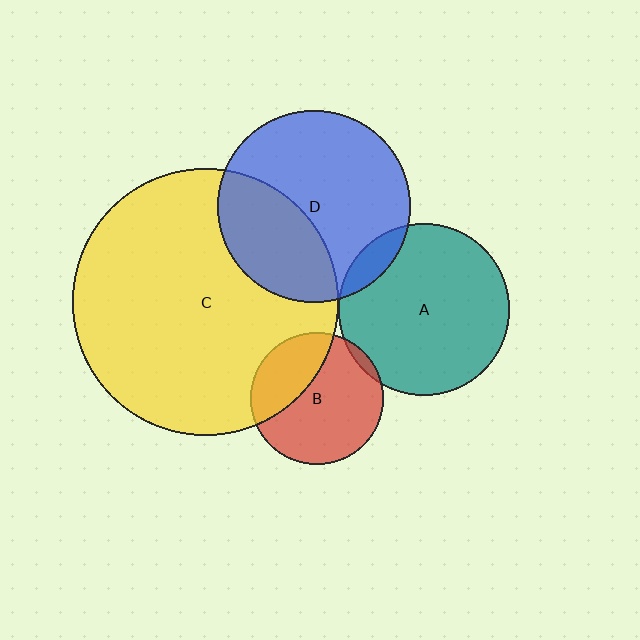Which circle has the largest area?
Circle C (yellow).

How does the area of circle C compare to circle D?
Approximately 1.9 times.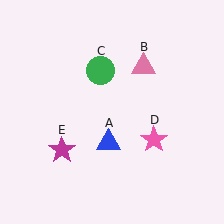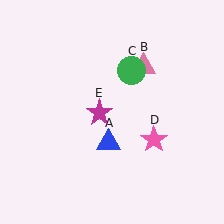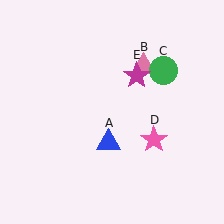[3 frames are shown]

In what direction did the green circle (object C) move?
The green circle (object C) moved right.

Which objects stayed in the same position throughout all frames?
Blue triangle (object A) and pink triangle (object B) and pink star (object D) remained stationary.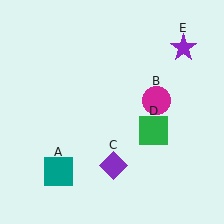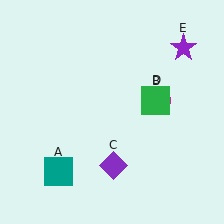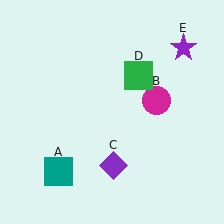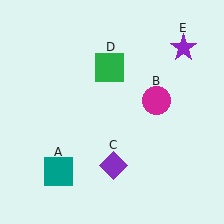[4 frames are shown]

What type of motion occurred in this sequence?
The green square (object D) rotated counterclockwise around the center of the scene.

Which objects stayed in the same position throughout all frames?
Teal square (object A) and magenta circle (object B) and purple diamond (object C) and purple star (object E) remained stationary.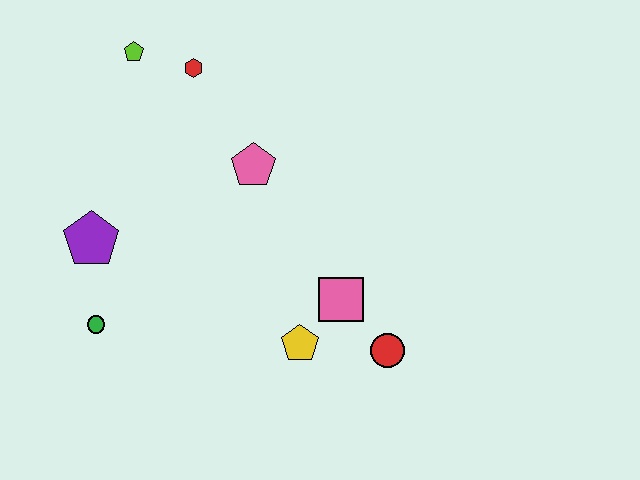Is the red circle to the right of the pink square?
Yes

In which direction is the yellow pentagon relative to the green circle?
The yellow pentagon is to the right of the green circle.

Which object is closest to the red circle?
The pink square is closest to the red circle.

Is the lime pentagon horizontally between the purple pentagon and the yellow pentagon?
Yes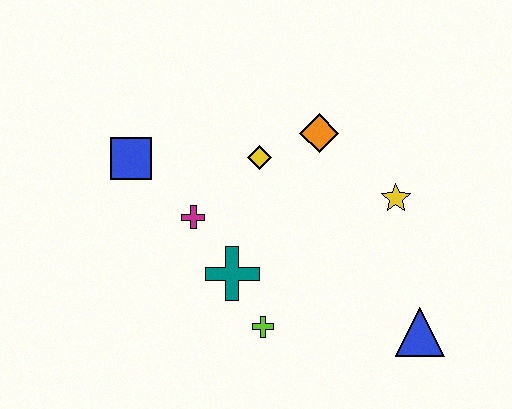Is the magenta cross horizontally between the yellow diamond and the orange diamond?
No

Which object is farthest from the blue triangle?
The blue square is farthest from the blue triangle.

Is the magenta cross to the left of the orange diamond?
Yes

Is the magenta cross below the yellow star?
Yes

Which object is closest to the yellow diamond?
The orange diamond is closest to the yellow diamond.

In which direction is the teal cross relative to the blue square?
The teal cross is below the blue square.